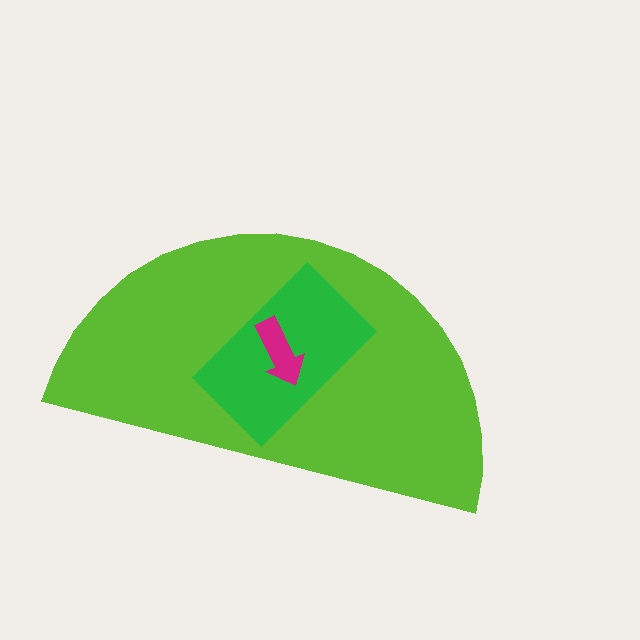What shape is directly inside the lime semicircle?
The green rectangle.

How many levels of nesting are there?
3.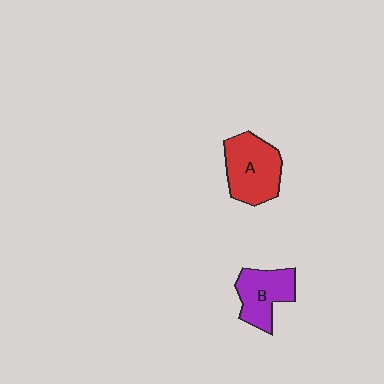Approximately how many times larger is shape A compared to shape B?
Approximately 1.2 times.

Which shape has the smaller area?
Shape B (purple).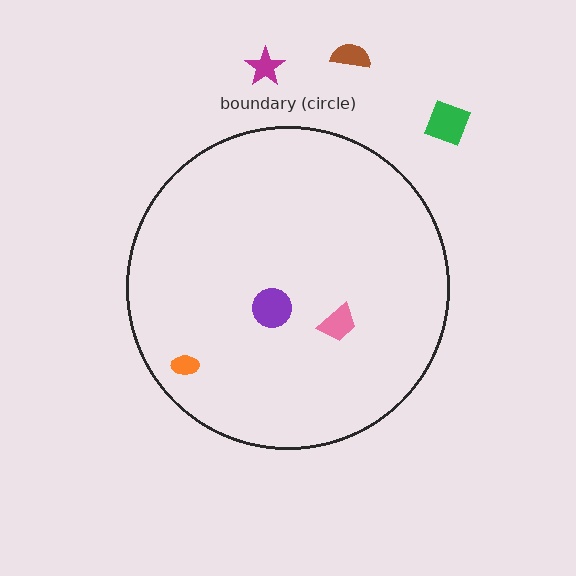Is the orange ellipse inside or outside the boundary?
Inside.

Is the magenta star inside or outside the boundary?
Outside.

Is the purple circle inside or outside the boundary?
Inside.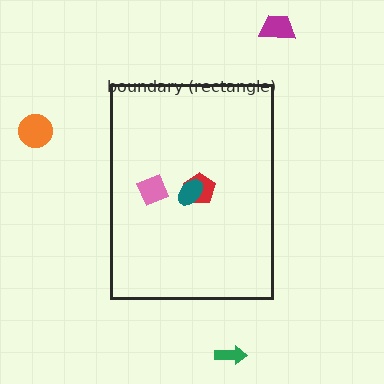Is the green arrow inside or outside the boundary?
Outside.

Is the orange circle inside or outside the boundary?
Outside.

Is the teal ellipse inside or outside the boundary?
Inside.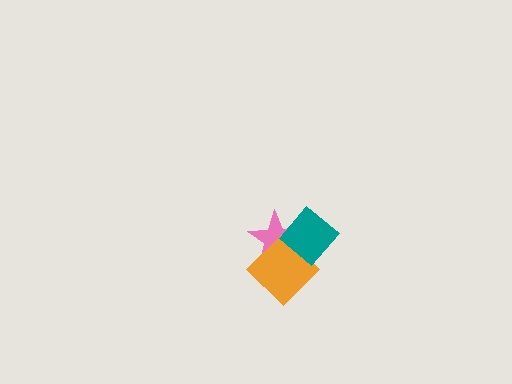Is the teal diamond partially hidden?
No, no other shape covers it.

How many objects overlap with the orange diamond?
2 objects overlap with the orange diamond.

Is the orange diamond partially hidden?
Yes, it is partially covered by another shape.